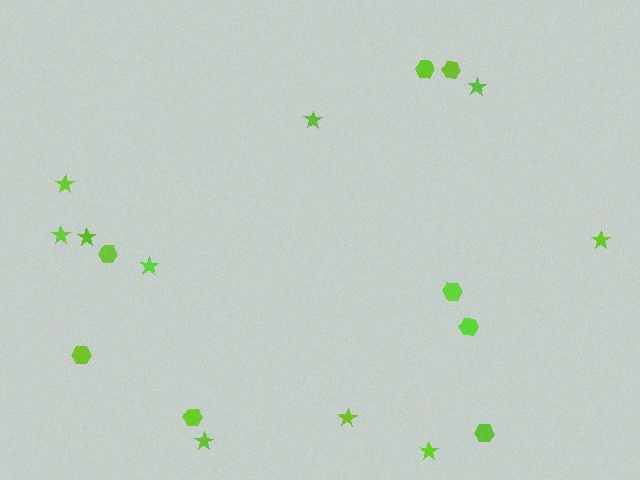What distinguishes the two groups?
There are 2 groups: one group of stars (10) and one group of hexagons (8).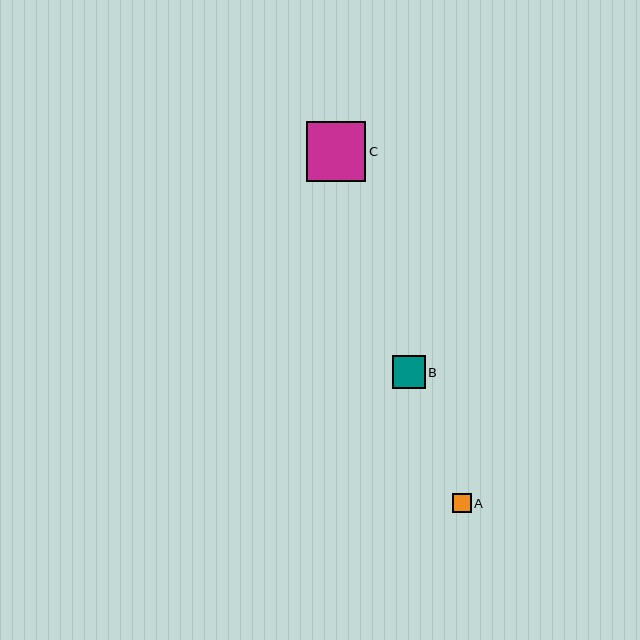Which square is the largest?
Square C is the largest with a size of approximately 60 pixels.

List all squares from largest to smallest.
From largest to smallest: C, B, A.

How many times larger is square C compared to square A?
Square C is approximately 3.2 times the size of square A.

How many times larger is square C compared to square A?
Square C is approximately 3.2 times the size of square A.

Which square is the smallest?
Square A is the smallest with a size of approximately 19 pixels.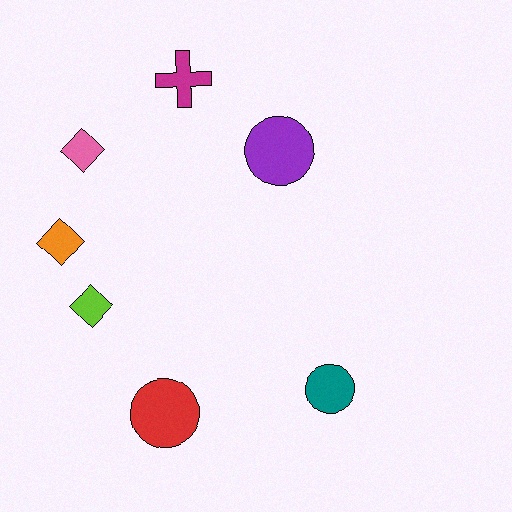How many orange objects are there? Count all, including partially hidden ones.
There is 1 orange object.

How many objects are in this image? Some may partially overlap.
There are 7 objects.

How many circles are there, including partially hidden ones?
There are 3 circles.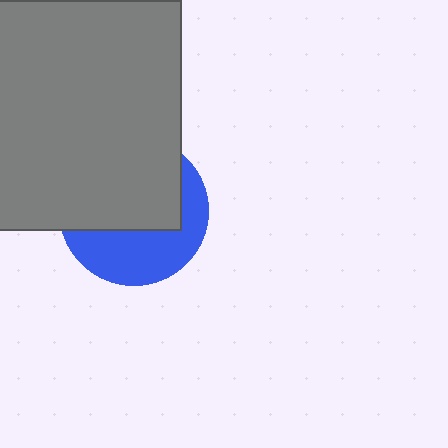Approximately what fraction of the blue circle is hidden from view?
Roughly 58% of the blue circle is hidden behind the gray rectangle.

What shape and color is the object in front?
The object in front is a gray rectangle.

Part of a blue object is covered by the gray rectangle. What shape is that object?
It is a circle.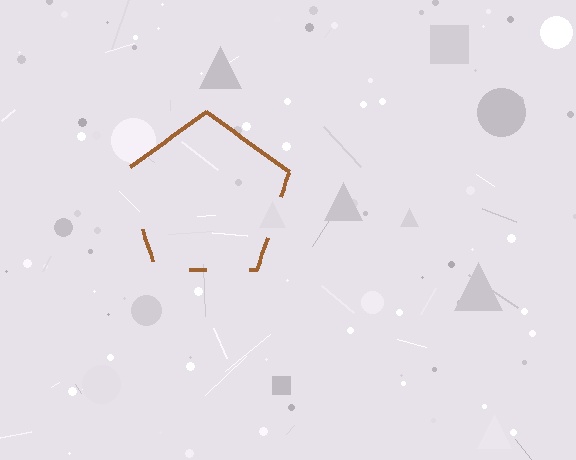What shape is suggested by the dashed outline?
The dashed outline suggests a pentagon.